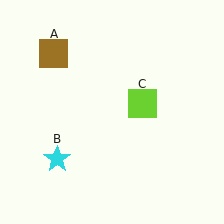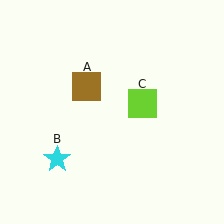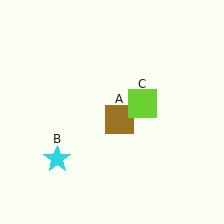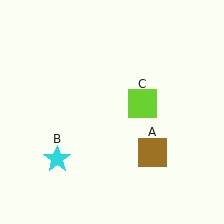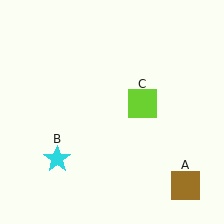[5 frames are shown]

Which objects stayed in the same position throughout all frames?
Cyan star (object B) and lime square (object C) remained stationary.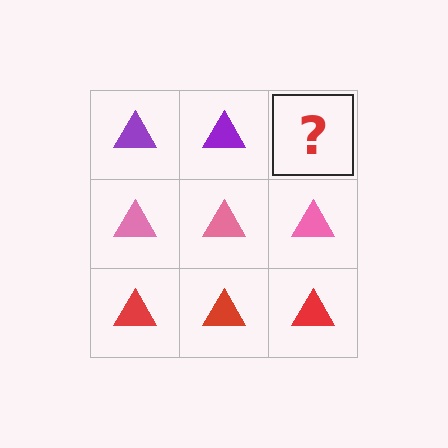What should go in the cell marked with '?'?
The missing cell should contain a purple triangle.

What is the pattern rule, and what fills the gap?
The rule is that each row has a consistent color. The gap should be filled with a purple triangle.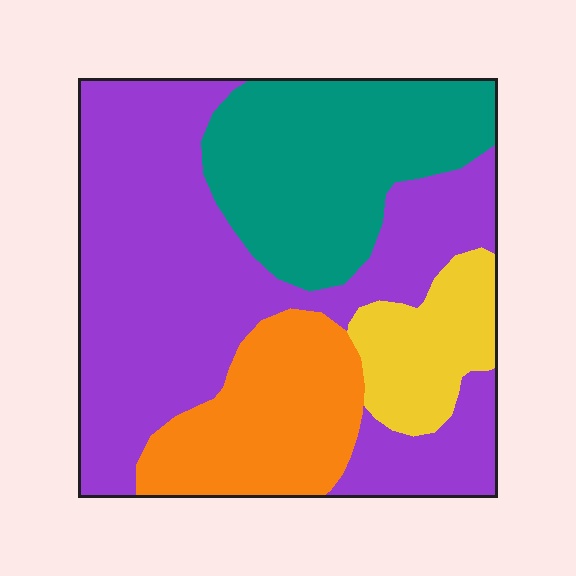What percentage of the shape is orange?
Orange covers about 15% of the shape.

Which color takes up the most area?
Purple, at roughly 50%.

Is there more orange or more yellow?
Orange.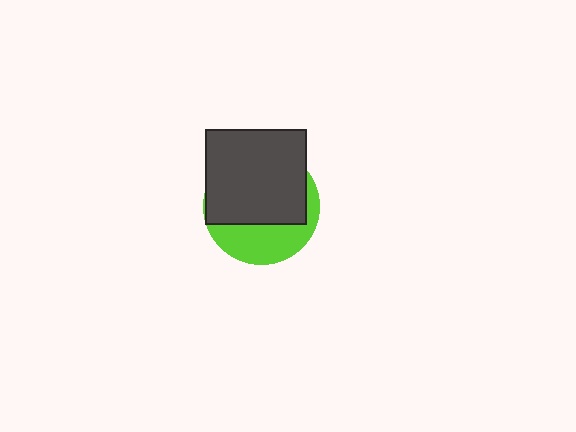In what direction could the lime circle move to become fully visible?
The lime circle could move down. That would shift it out from behind the dark gray rectangle entirely.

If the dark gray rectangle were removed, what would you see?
You would see the complete lime circle.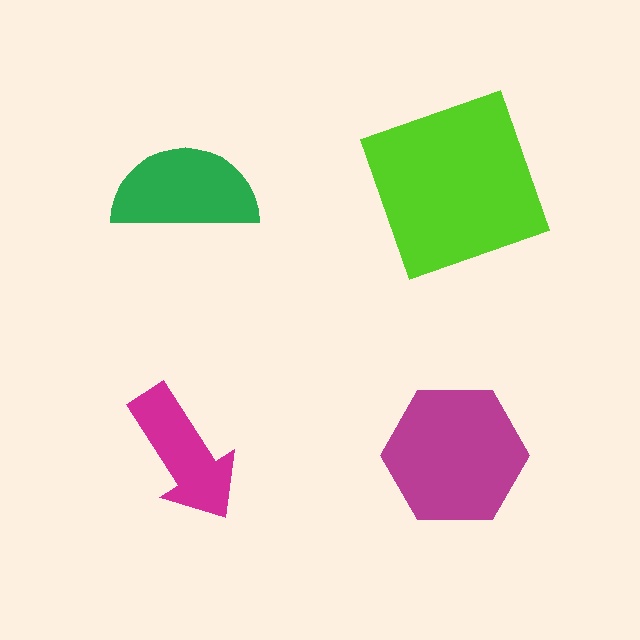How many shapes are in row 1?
2 shapes.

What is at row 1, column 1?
A green semicircle.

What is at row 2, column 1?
A magenta arrow.